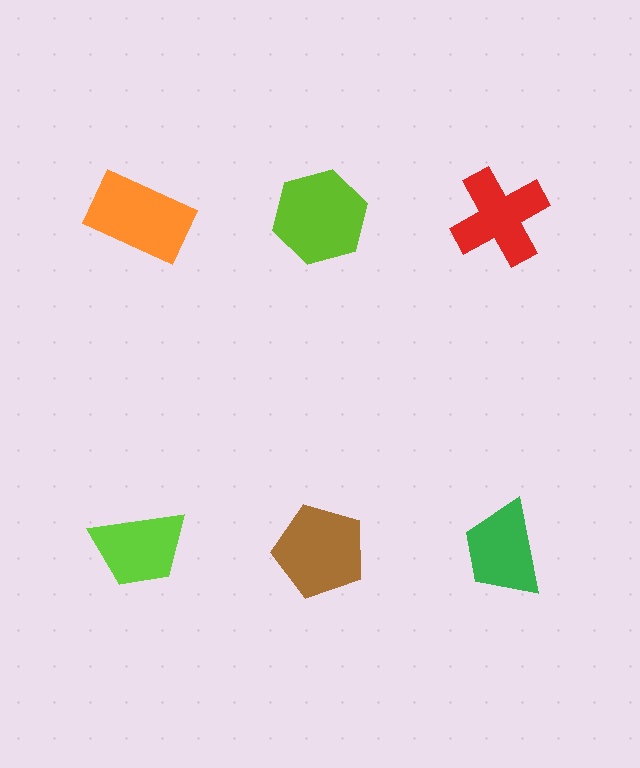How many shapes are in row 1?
3 shapes.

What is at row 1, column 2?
A lime hexagon.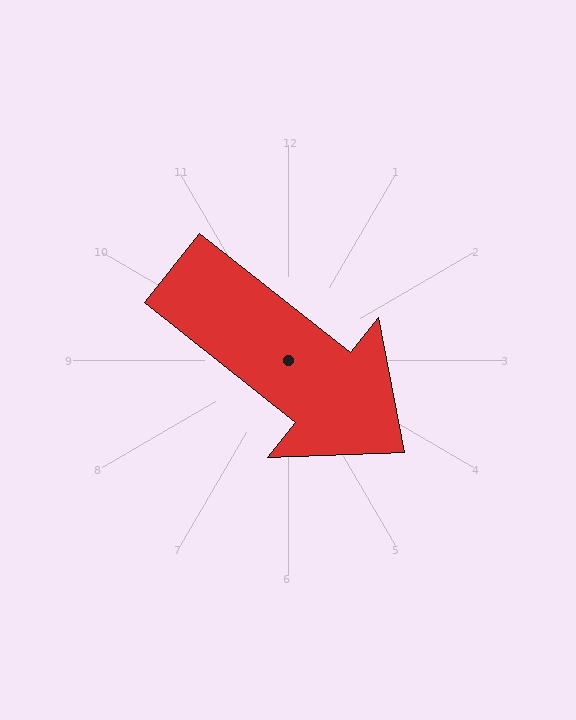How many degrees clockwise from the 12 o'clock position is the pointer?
Approximately 128 degrees.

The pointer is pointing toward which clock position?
Roughly 4 o'clock.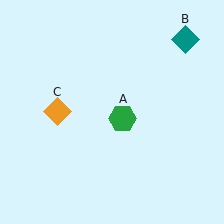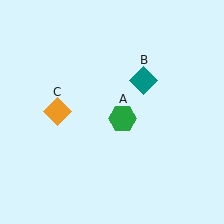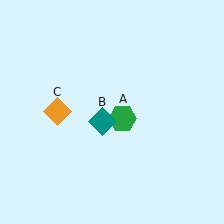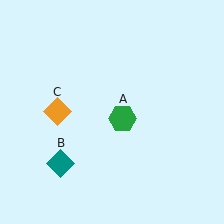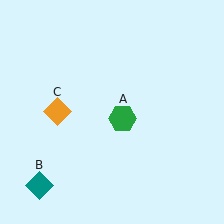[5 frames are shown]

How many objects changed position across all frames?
1 object changed position: teal diamond (object B).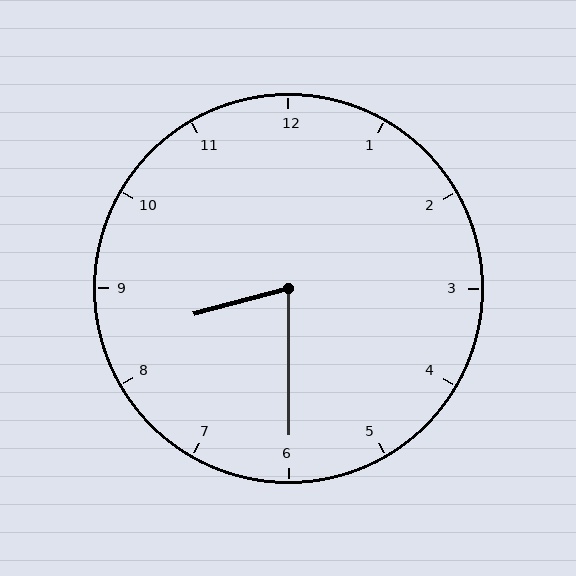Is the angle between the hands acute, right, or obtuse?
It is acute.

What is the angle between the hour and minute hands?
Approximately 75 degrees.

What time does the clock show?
8:30.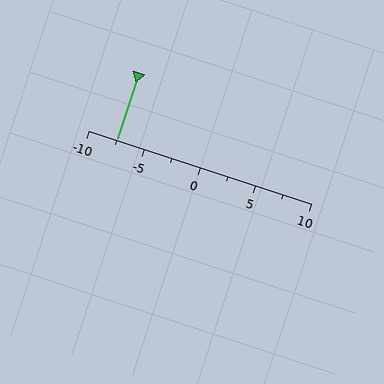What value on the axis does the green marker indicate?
The marker indicates approximately -7.5.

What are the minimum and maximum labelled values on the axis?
The axis runs from -10 to 10.